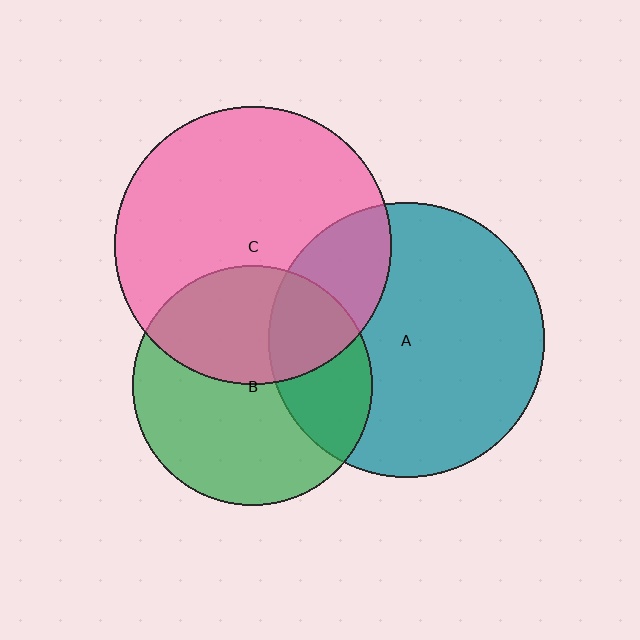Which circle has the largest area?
Circle C (pink).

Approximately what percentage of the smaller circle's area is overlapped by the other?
Approximately 25%.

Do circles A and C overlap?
Yes.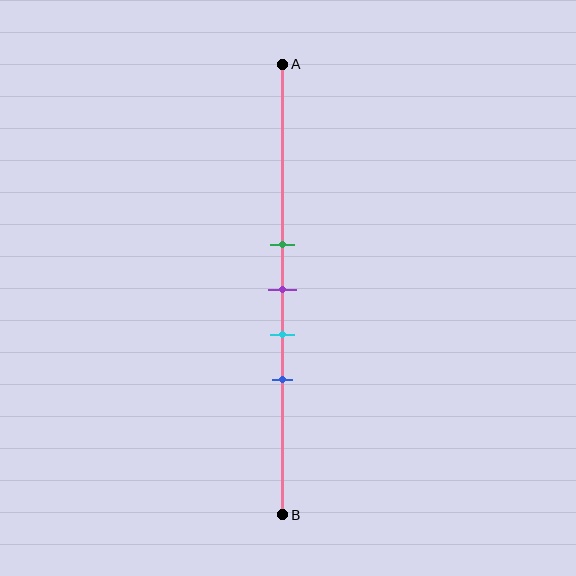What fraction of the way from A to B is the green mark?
The green mark is approximately 40% (0.4) of the way from A to B.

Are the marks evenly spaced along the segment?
Yes, the marks are approximately evenly spaced.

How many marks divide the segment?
There are 4 marks dividing the segment.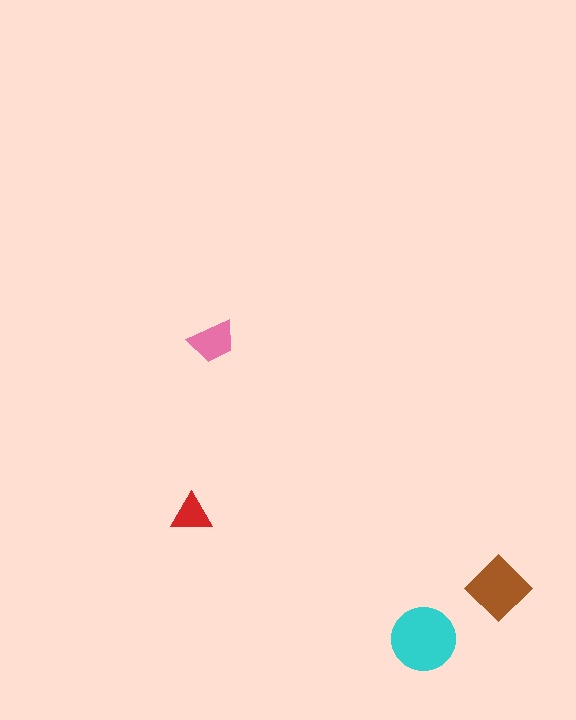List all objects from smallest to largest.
The red triangle, the pink trapezoid, the brown diamond, the cyan circle.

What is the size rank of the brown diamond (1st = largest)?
2nd.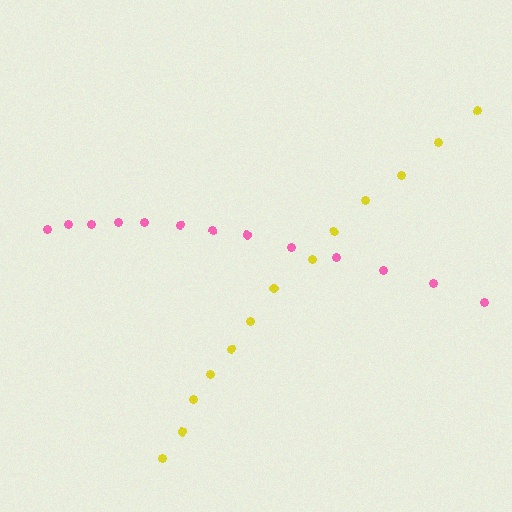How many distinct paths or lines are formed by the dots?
There are 2 distinct paths.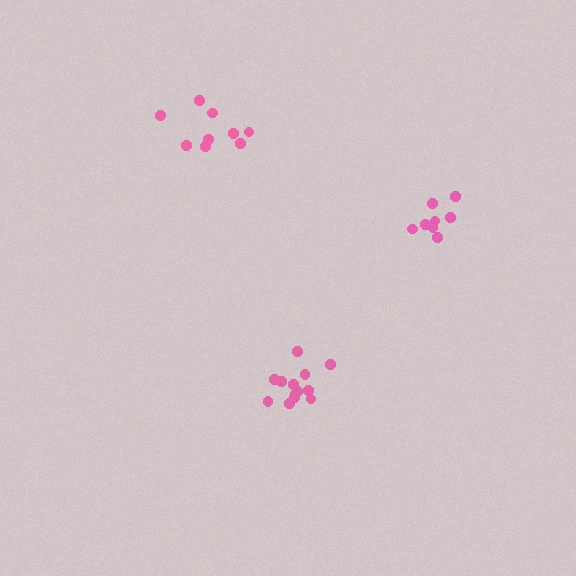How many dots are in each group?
Group 1: 13 dots, Group 2: 9 dots, Group 3: 8 dots (30 total).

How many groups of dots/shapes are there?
There are 3 groups.